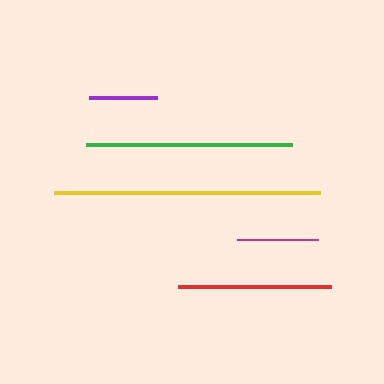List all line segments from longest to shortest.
From longest to shortest: yellow, green, red, magenta, purple.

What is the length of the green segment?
The green segment is approximately 206 pixels long.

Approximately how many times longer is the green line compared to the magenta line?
The green line is approximately 2.5 times the length of the magenta line.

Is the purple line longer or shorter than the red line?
The red line is longer than the purple line.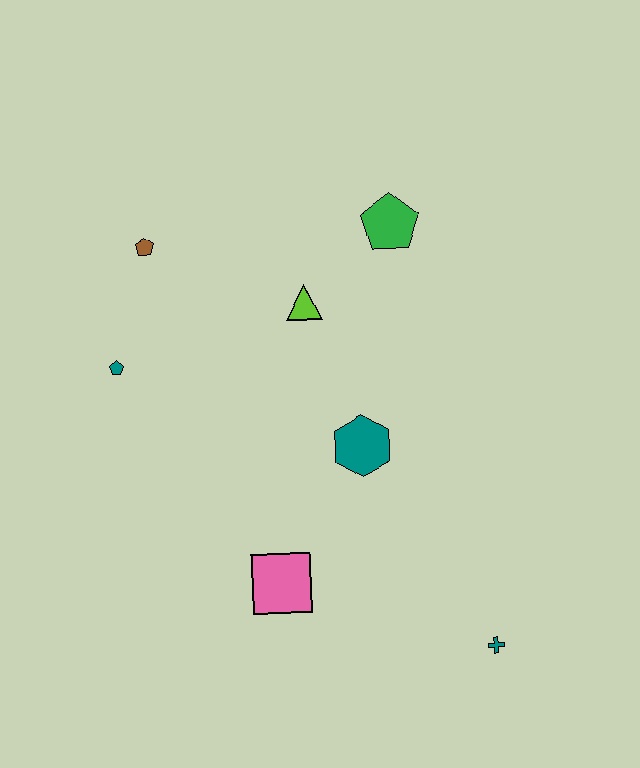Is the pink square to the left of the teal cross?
Yes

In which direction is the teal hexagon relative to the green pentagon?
The teal hexagon is below the green pentagon.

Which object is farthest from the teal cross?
The brown pentagon is farthest from the teal cross.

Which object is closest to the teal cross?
The pink square is closest to the teal cross.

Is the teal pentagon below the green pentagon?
Yes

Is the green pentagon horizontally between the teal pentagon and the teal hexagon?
No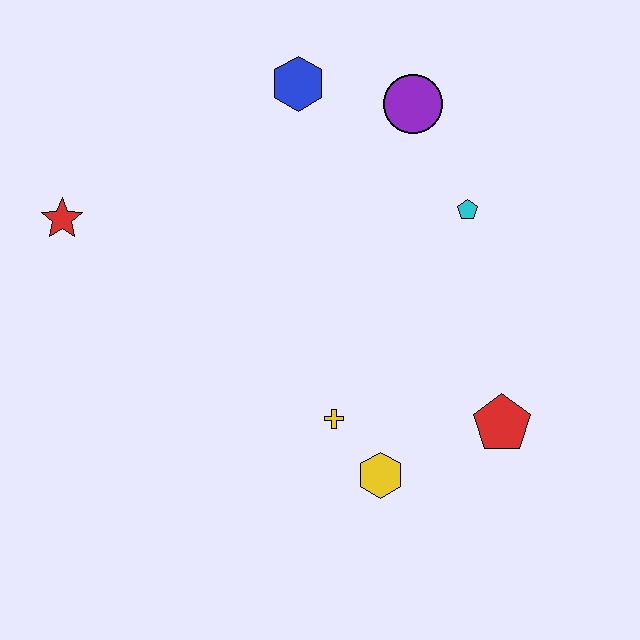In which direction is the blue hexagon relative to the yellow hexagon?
The blue hexagon is above the yellow hexagon.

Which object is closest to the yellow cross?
The yellow hexagon is closest to the yellow cross.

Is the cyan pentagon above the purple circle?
No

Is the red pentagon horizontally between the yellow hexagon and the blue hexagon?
No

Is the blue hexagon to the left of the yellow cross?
Yes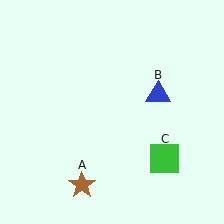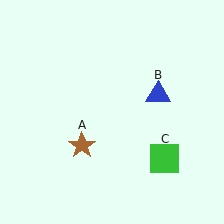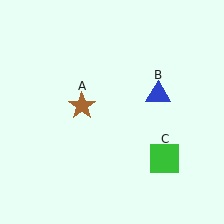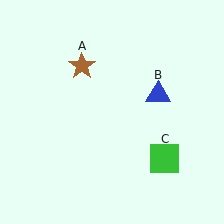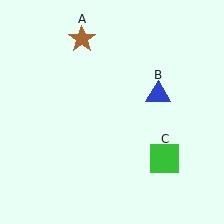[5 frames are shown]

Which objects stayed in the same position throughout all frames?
Blue triangle (object B) and green square (object C) remained stationary.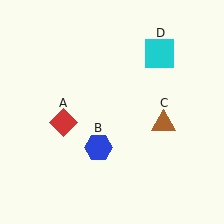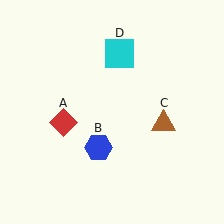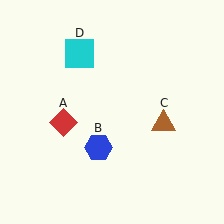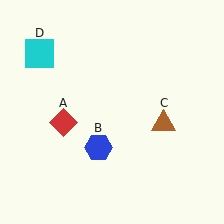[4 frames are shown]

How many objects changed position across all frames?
1 object changed position: cyan square (object D).